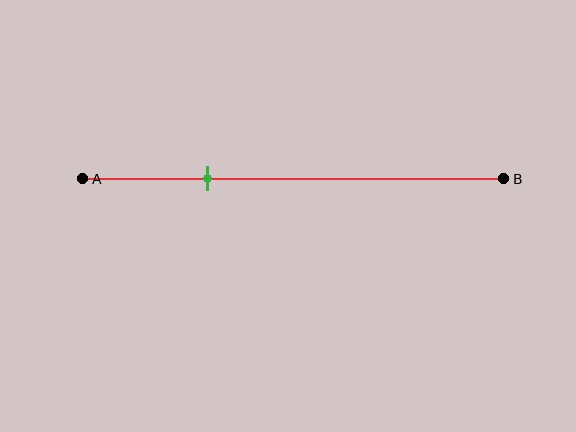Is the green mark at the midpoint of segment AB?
No, the mark is at about 30% from A, not at the 50% midpoint.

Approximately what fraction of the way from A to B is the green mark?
The green mark is approximately 30% of the way from A to B.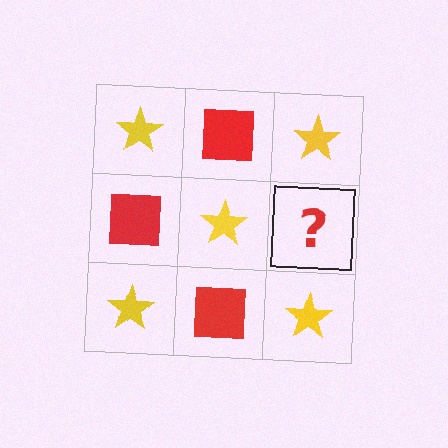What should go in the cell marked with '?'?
The missing cell should contain a red square.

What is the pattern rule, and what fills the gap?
The rule is that it alternates yellow star and red square in a checkerboard pattern. The gap should be filled with a red square.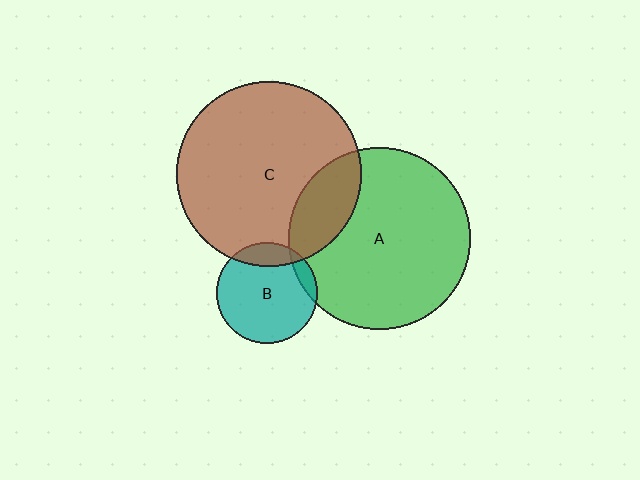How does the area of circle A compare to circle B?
Approximately 3.2 times.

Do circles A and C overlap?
Yes.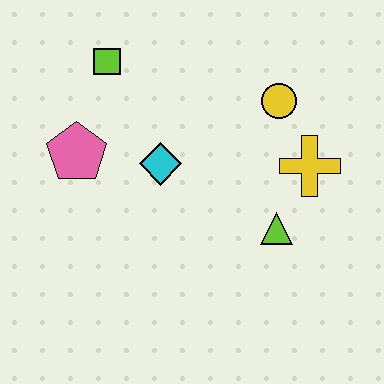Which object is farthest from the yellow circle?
The pink pentagon is farthest from the yellow circle.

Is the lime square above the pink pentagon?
Yes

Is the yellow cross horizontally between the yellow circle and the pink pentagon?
No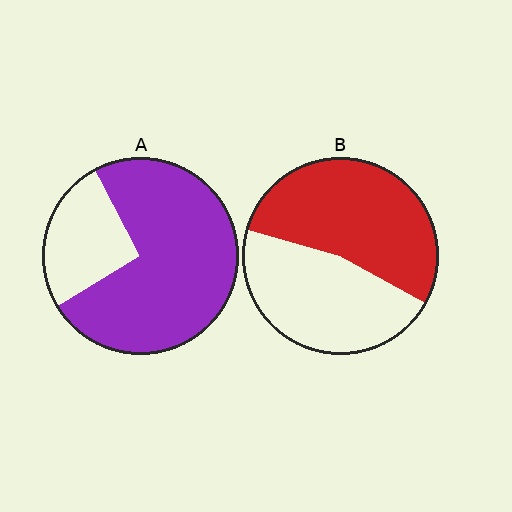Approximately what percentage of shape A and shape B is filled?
A is approximately 75% and B is approximately 55%.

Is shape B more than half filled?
Roughly half.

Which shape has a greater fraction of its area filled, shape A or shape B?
Shape A.